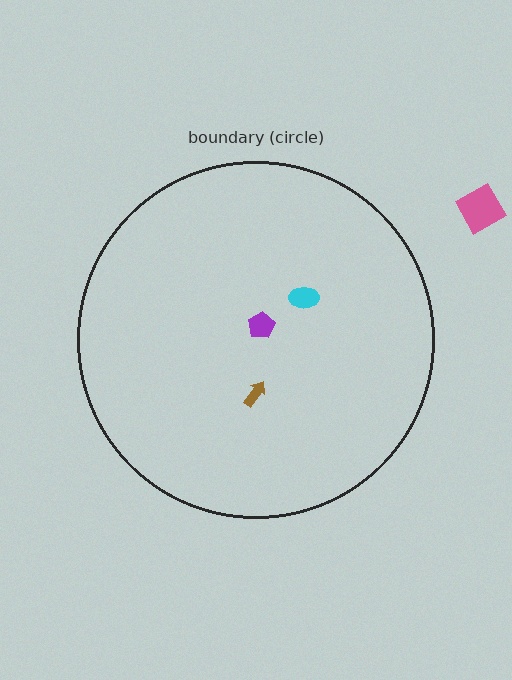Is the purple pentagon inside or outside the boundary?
Inside.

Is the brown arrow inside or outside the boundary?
Inside.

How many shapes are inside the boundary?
3 inside, 1 outside.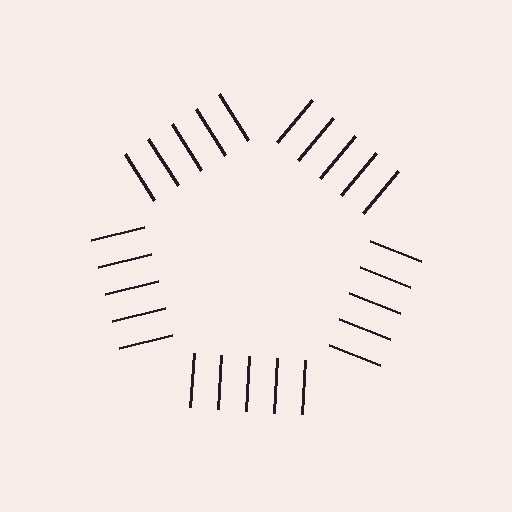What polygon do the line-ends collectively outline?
An illusory pentagon — the line segments terminate on its edges but no continuous stroke is drawn.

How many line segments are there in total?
25 — 5 along each of the 5 edges.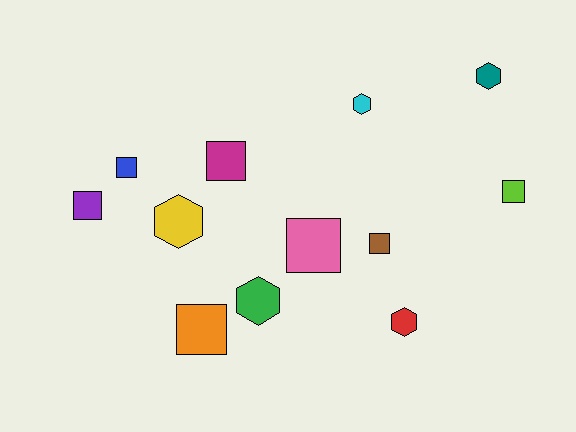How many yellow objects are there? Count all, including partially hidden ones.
There is 1 yellow object.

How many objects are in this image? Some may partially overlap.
There are 12 objects.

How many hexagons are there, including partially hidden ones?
There are 5 hexagons.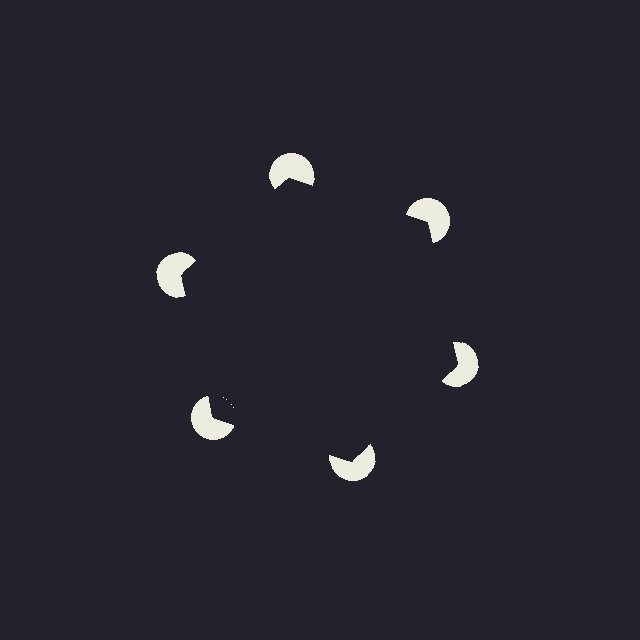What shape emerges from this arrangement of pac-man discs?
An illusory hexagon — its edges are inferred from the aligned wedge cuts in the pac-man discs, not physically drawn.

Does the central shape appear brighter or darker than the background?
It typically appears slightly darker than the background, even though no actual brightness change is drawn.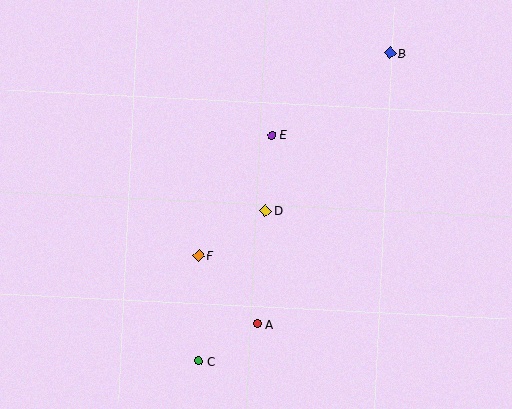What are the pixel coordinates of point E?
Point E is at (272, 135).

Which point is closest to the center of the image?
Point D at (266, 211) is closest to the center.